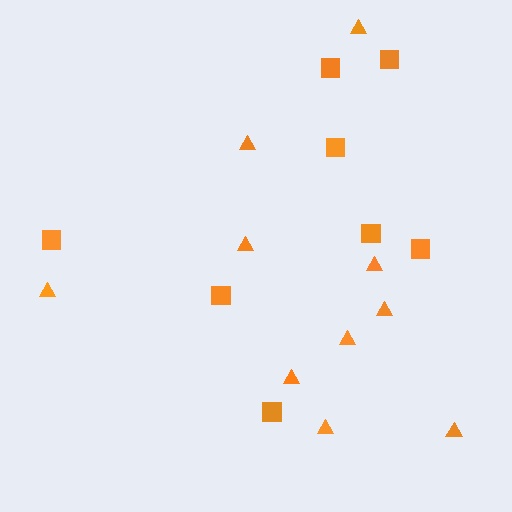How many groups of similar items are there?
There are 2 groups: one group of squares (8) and one group of triangles (10).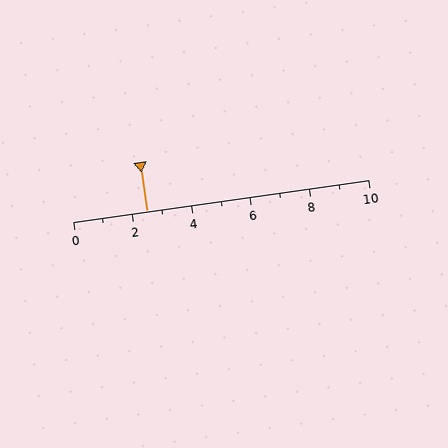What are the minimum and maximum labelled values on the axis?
The axis runs from 0 to 10.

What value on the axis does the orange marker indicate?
The marker indicates approximately 2.5.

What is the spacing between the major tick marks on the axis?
The major ticks are spaced 2 apart.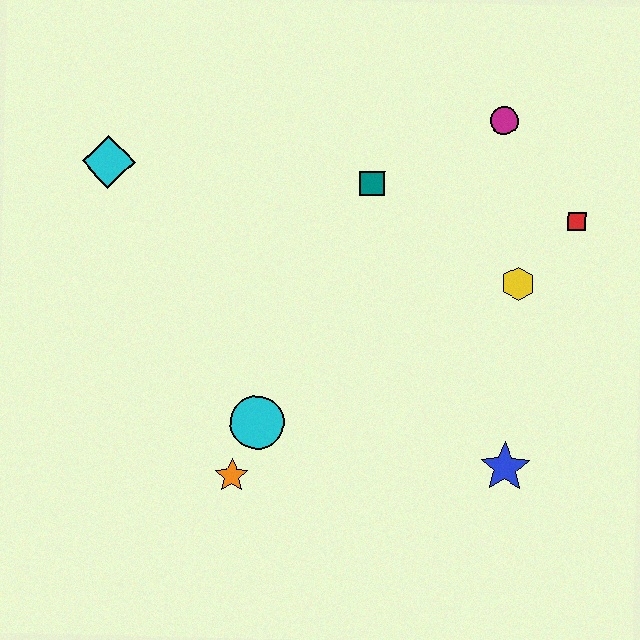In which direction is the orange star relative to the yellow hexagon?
The orange star is to the left of the yellow hexagon.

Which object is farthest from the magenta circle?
The orange star is farthest from the magenta circle.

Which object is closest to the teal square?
The magenta circle is closest to the teal square.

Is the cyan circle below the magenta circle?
Yes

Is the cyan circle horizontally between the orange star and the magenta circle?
Yes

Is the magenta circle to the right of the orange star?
Yes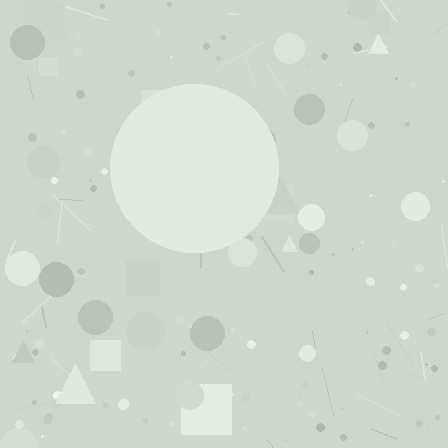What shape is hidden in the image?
A circle is hidden in the image.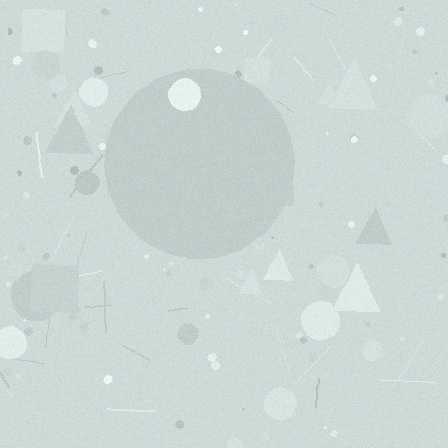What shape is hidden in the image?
A circle is hidden in the image.